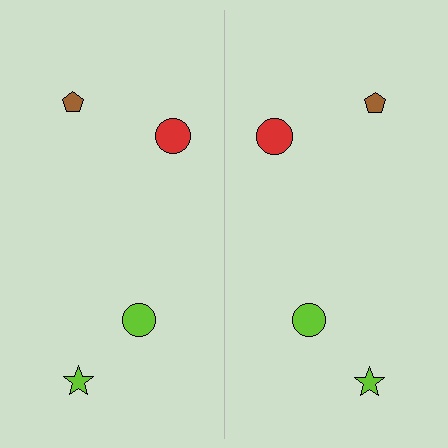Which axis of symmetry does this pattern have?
The pattern has a vertical axis of symmetry running through the center of the image.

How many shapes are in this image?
There are 8 shapes in this image.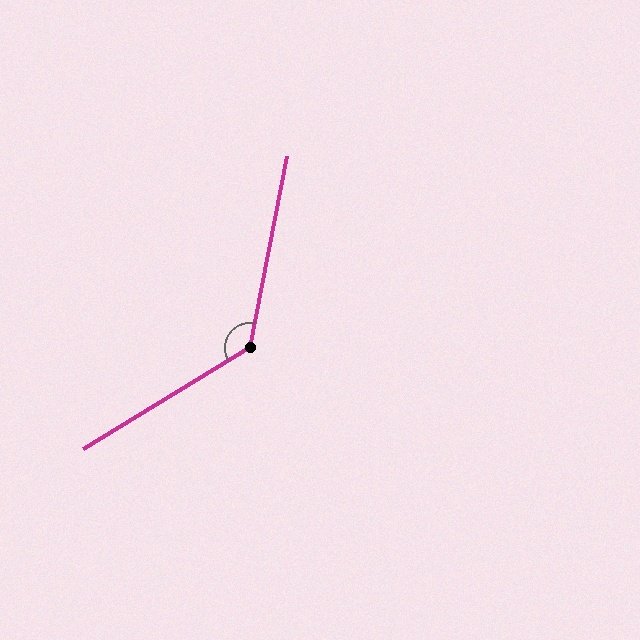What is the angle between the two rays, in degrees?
Approximately 132 degrees.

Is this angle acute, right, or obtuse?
It is obtuse.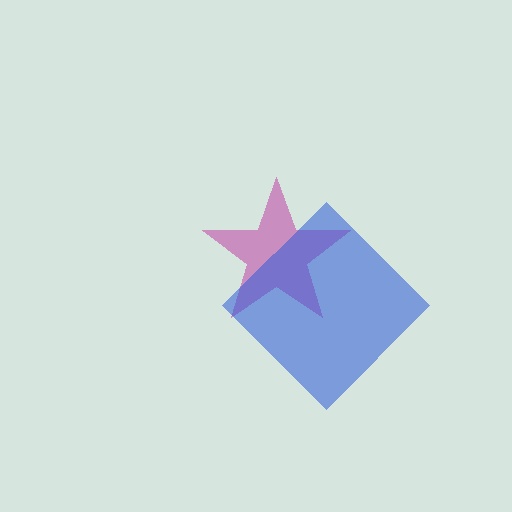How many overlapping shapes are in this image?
There are 2 overlapping shapes in the image.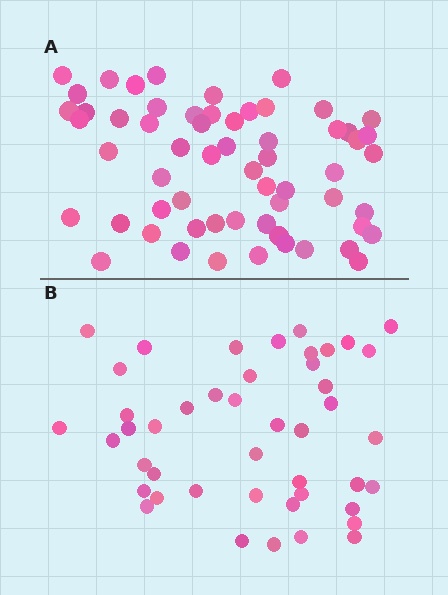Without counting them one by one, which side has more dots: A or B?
Region A (the top region) has more dots.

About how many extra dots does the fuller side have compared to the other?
Region A has approximately 15 more dots than region B.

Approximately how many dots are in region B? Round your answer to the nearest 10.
About 40 dots. (The exact count is 45, which rounds to 40.)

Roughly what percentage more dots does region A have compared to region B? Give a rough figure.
About 35% more.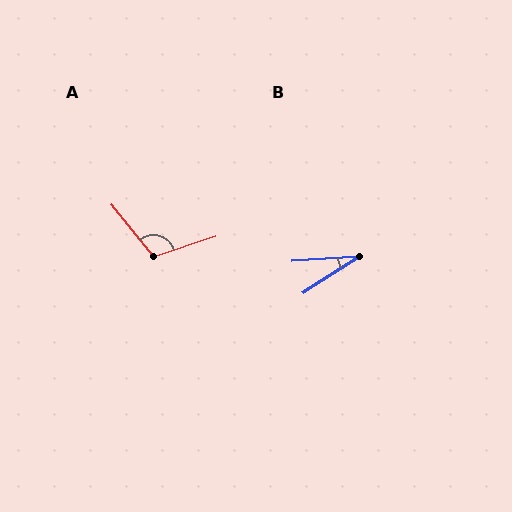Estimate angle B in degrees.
Approximately 29 degrees.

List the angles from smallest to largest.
B (29°), A (111°).